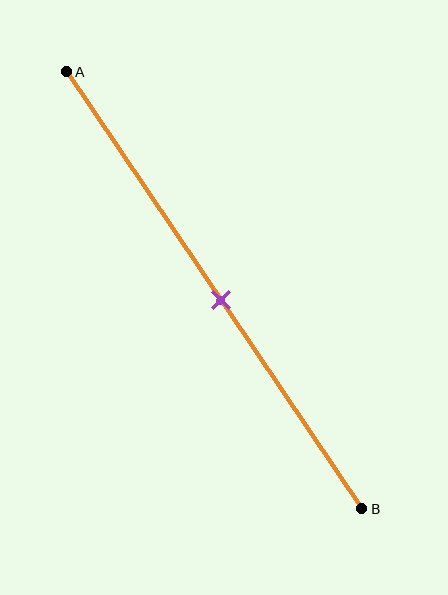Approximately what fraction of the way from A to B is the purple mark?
The purple mark is approximately 50% of the way from A to B.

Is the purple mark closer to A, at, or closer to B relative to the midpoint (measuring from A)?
The purple mark is approximately at the midpoint of segment AB.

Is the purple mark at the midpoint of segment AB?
Yes, the mark is approximately at the midpoint.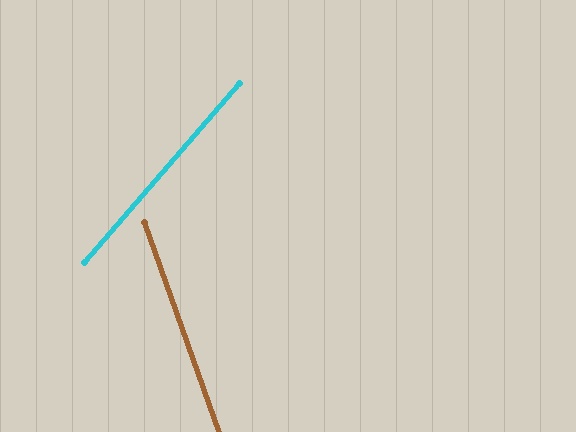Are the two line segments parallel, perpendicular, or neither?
Neither parallel nor perpendicular — they differ by about 61°.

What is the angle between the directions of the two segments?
Approximately 61 degrees.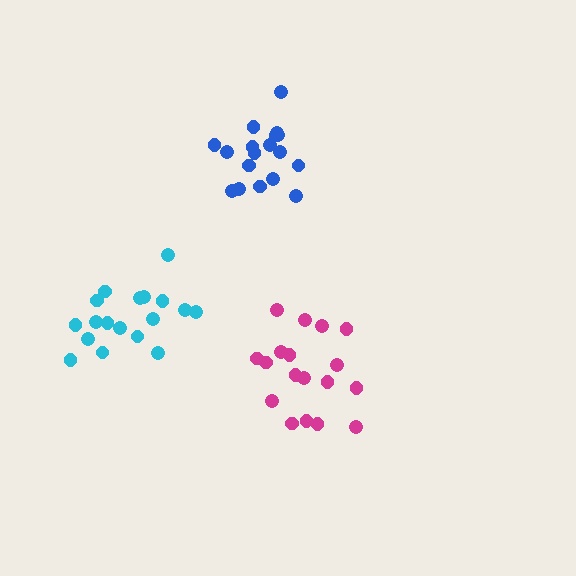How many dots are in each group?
Group 1: 18 dots, Group 2: 18 dots, Group 3: 18 dots (54 total).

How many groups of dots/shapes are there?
There are 3 groups.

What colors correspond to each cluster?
The clusters are colored: magenta, cyan, blue.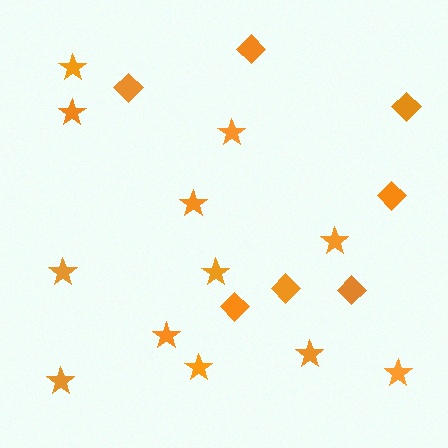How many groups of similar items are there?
There are 2 groups: one group of stars (12) and one group of diamonds (7).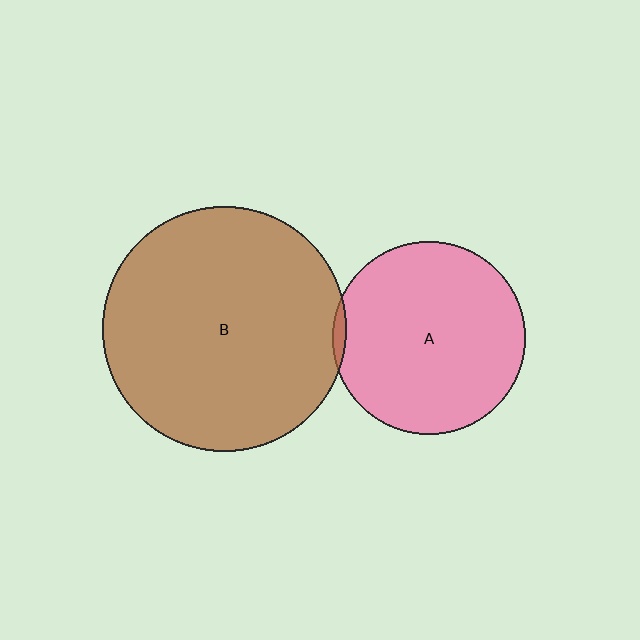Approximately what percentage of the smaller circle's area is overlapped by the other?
Approximately 5%.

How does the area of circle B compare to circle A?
Approximately 1.6 times.